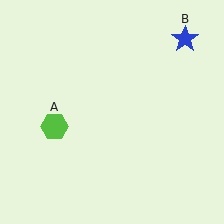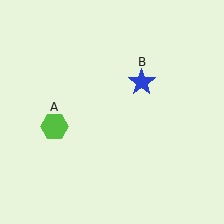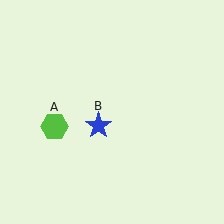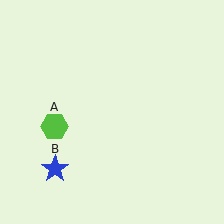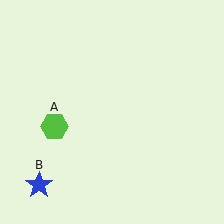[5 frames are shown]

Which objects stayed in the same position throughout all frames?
Lime hexagon (object A) remained stationary.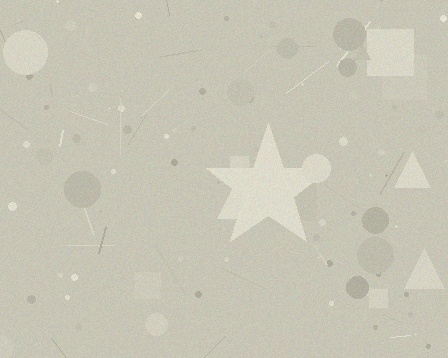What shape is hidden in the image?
A star is hidden in the image.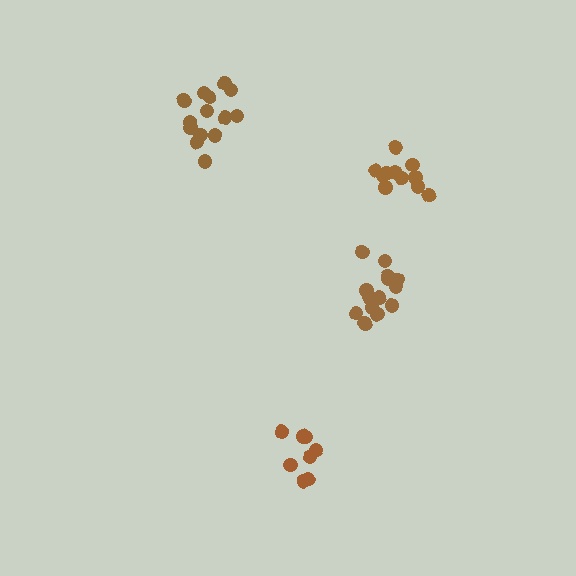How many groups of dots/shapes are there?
There are 4 groups.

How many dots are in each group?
Group 1: 8 dots, Group 2: 14 dots, Group 3: 11 dots, Group 4: 14 dots (47 total).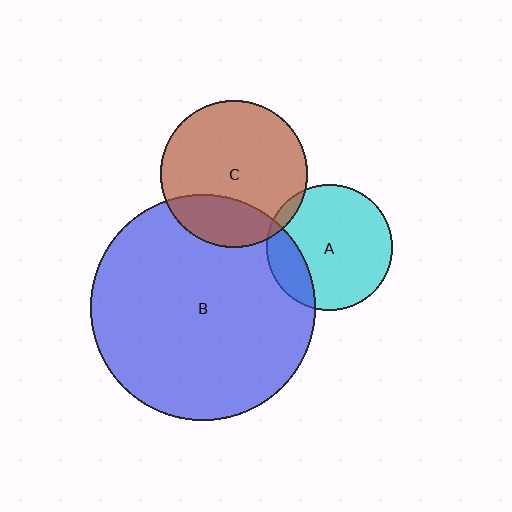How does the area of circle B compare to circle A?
Approximately 3.2 times.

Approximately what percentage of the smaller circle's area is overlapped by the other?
Approximately 5%.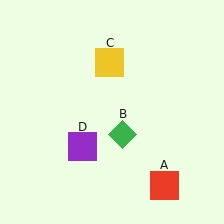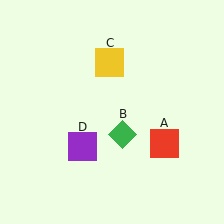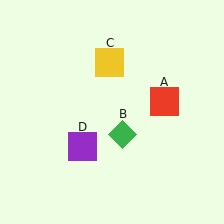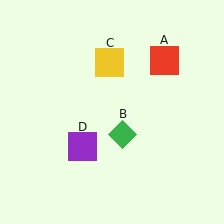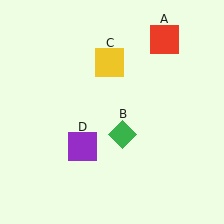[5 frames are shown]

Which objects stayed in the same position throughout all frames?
Green diamond (object B) and yellow square (object C) and purple square (object D) remained stationary.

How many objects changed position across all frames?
1 object changed position: red square (object A).